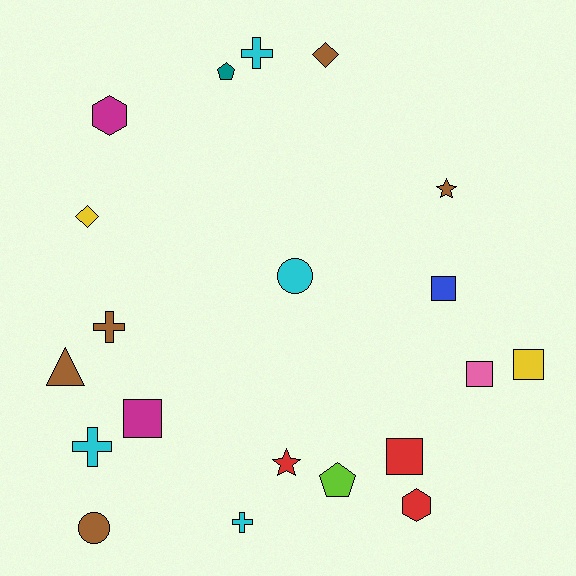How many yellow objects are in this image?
There are 2 yellow objects.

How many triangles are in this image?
There is 1 triangle.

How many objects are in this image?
There are 20 objects.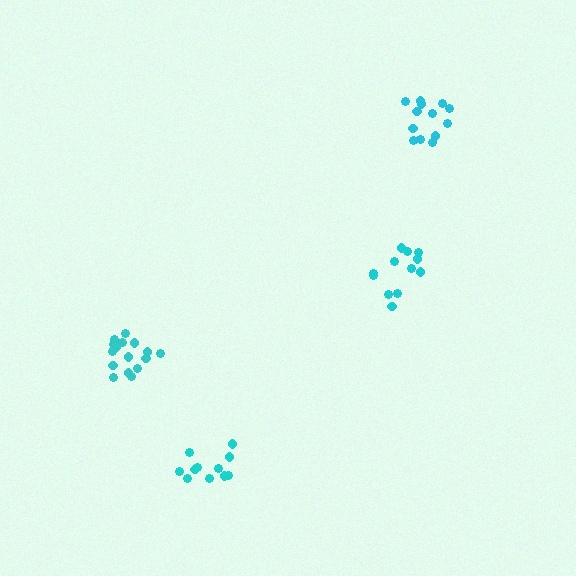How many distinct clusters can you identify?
There are 4 distinct clusters.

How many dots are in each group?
Group 1: 11 dots, Group 2: 16 dots, Group 3: 12 dots, Group 4: 13 dots (52 total).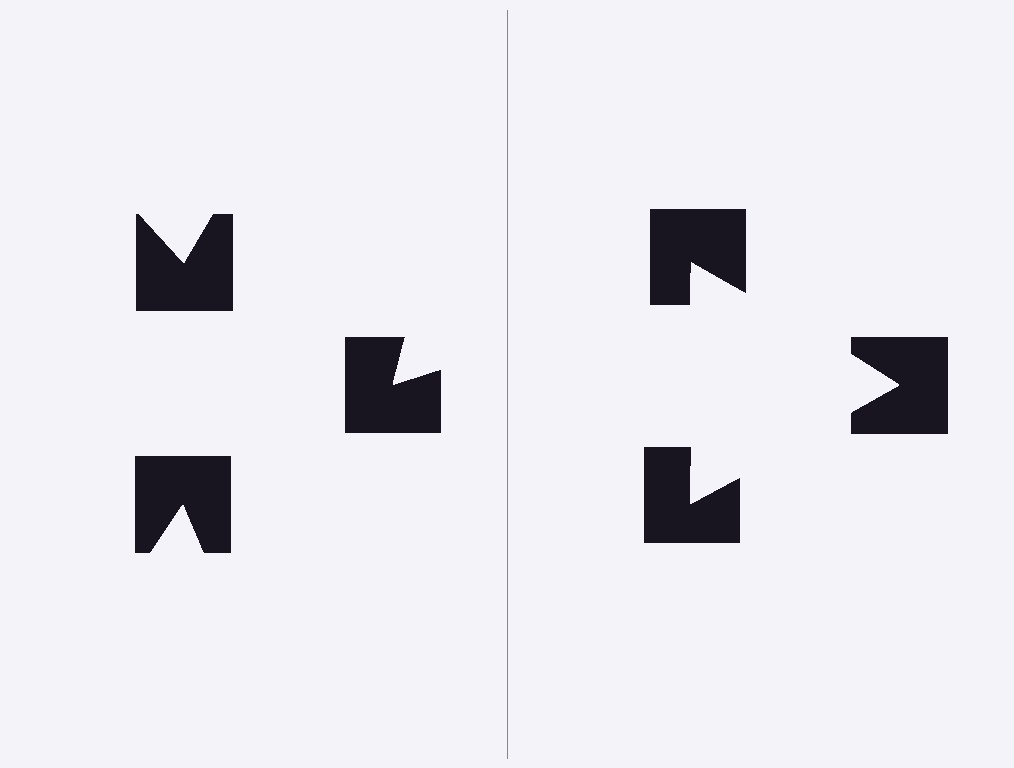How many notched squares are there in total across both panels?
6 — 3 on each side.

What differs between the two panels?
The notched squares are positioned identically on both sides; only the wedge orientations differ. On the right they align to a triangle; on the left they are misaligned.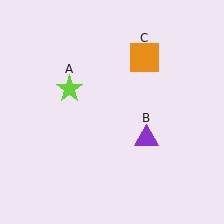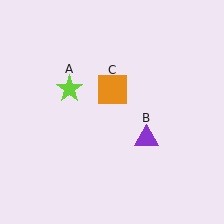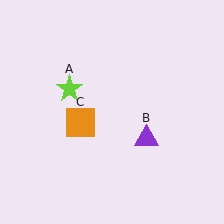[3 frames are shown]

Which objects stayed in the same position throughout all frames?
Lime star (object A) and purple triangle (object B) remained stationary.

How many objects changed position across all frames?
1 object changed position: orange square (object C).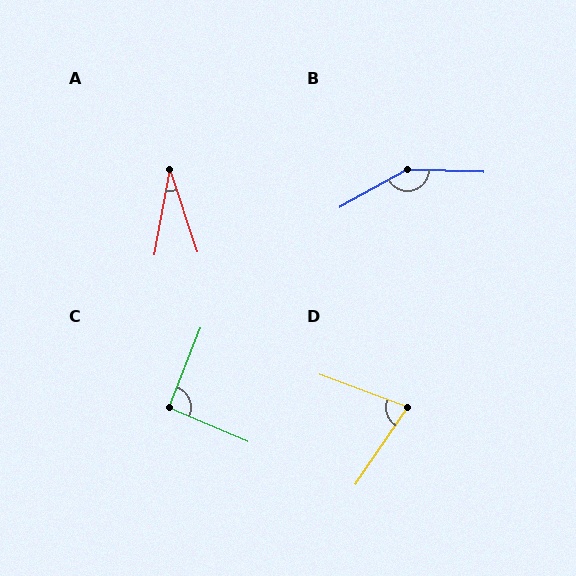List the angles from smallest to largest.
A (28°), D (76°), C (92°), B (149°).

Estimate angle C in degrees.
Approximately 92 degrees.